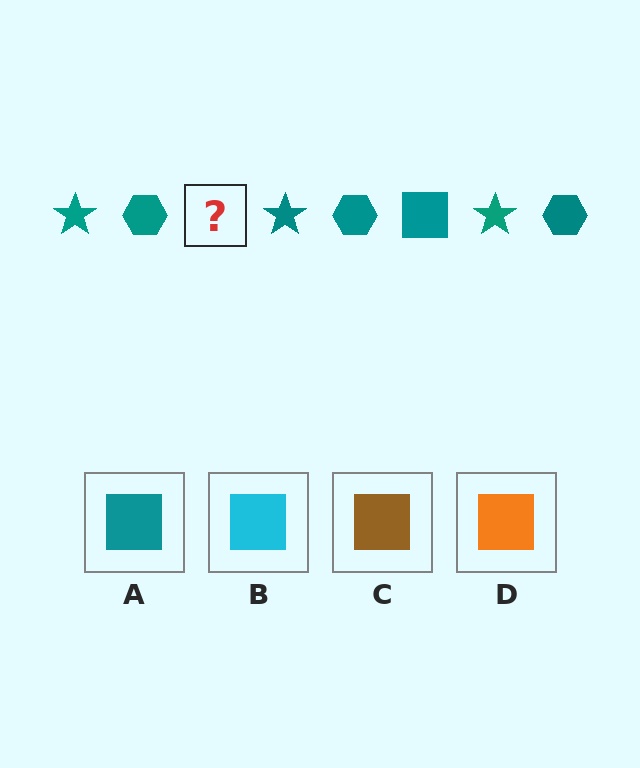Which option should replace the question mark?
Option A.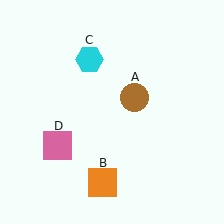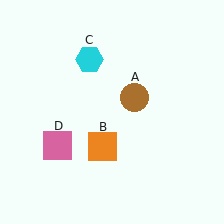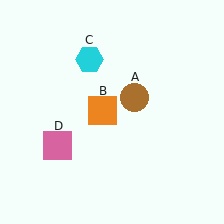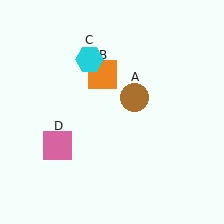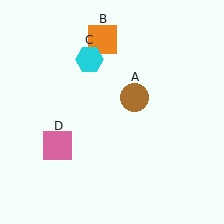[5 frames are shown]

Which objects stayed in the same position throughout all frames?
Brown circle (object A) and cyan hexagon (object C) and pink square (object D) remained stationary.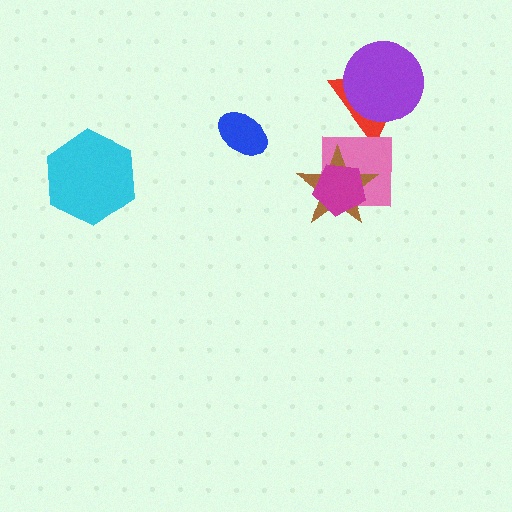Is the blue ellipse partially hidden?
No, no other shape covers it.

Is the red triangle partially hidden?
Yes, it is partially covered by another shape.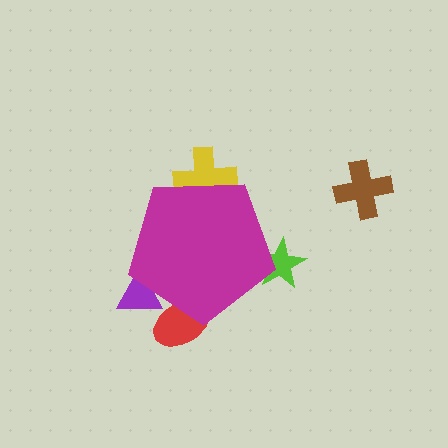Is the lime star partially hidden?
Yes, the lime star is partially hidden behind the magenta pentagon.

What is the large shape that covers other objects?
A magenta pentagon.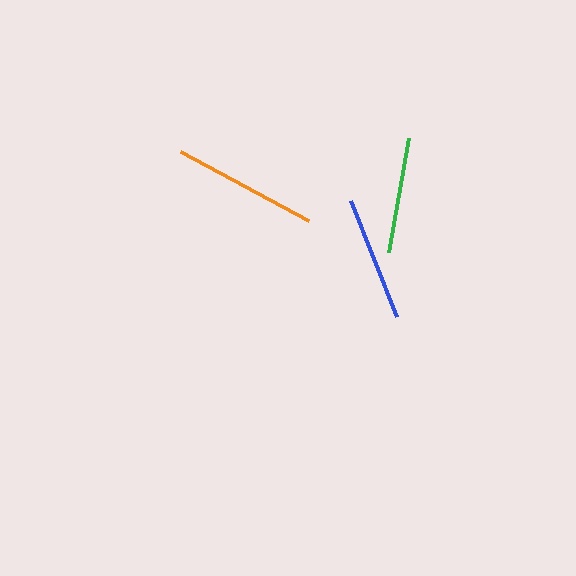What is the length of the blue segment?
The blue segment is approximately 125 pixels long.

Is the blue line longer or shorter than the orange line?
The orange line is longer than the blue line.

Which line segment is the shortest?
The green line is the shortest at approximately 116 pixels.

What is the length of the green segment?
The green segment is approximately 116 pixels long.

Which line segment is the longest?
The orange line is the longest at approximately 145 pixels.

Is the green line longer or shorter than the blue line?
The blue line is longer than the green line.